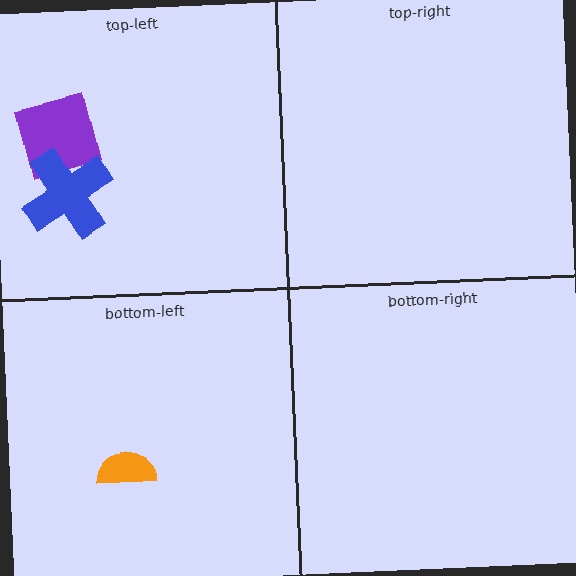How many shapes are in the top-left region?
2.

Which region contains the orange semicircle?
The bottom-left region.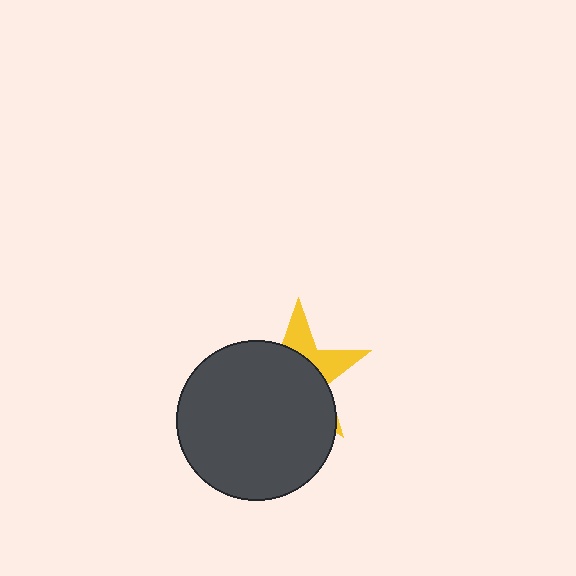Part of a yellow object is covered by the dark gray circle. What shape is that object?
It is a star.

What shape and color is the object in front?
The object in front is a dark gray circle.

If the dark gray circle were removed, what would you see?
You would see the complete yellow star.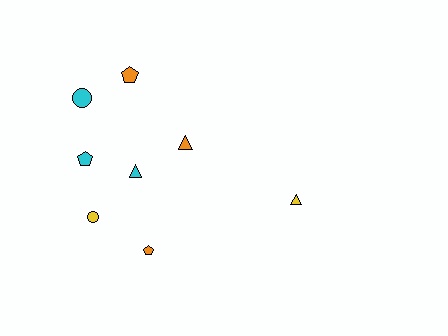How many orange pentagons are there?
There are 2 orange pentagons.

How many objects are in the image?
There are 8 objects.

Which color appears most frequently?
Cyan, with 3 objects.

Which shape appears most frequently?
Triangle, with 3 objects.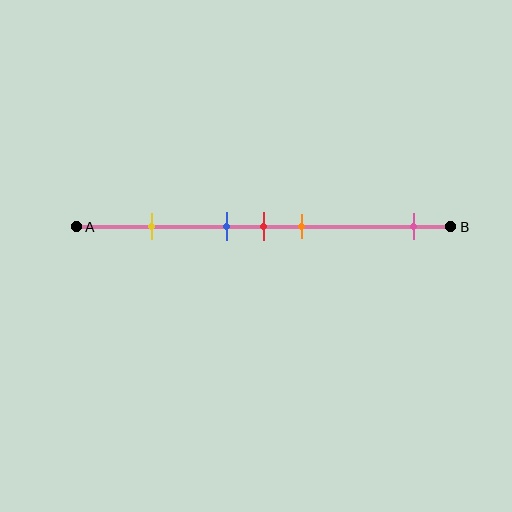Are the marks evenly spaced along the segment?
No, the marks are not evenly spaced.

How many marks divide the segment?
There are 5 marks dividing the segment.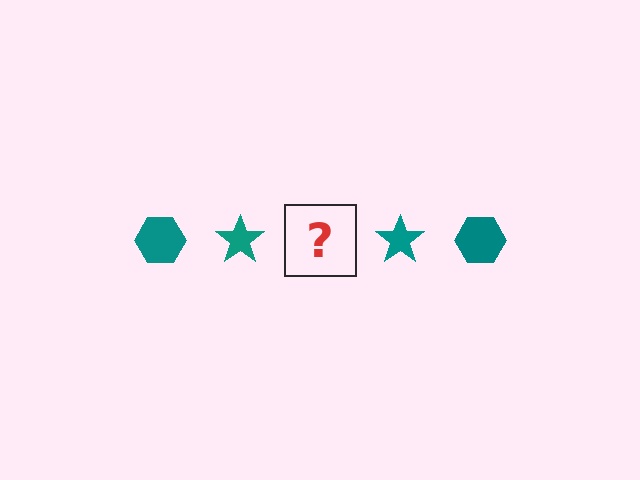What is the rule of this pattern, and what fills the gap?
The rule is that the pattern cycles through hexagon, star shapes in teal. The gap should be filled with a teal hexagon.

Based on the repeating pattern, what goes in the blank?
The blank should be a teal hexagon.